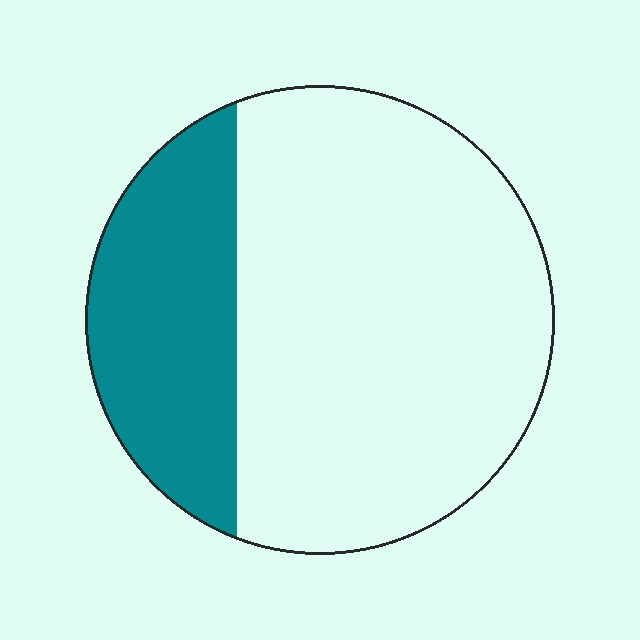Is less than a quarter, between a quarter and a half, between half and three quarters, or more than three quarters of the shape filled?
Between a quarter and a half.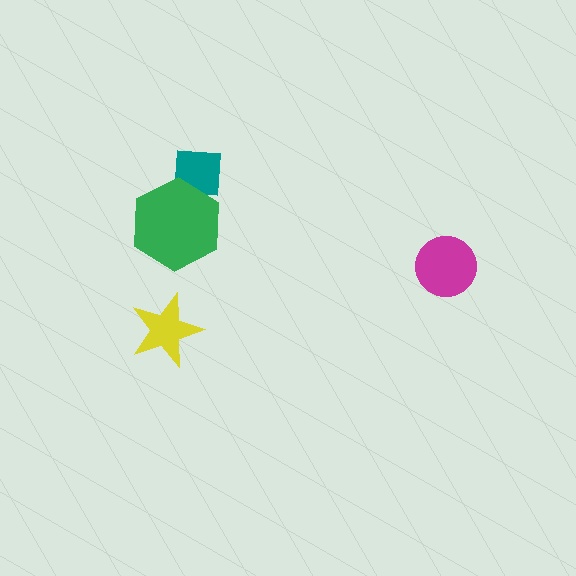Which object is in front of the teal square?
The green hexagon is in front of the teal square.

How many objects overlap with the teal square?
1 object overlaps with the teal square.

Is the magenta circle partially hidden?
No, no other shape covers it.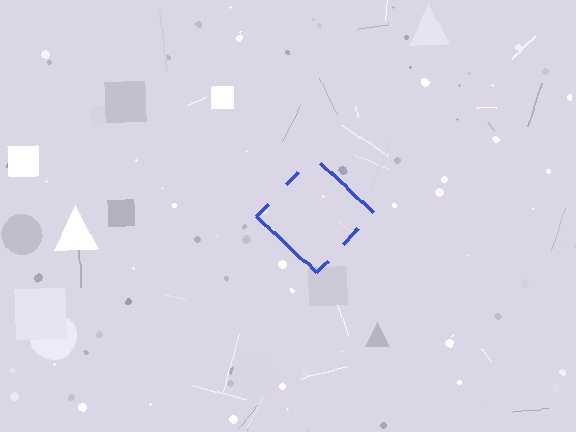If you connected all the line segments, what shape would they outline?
They would outline a diamond.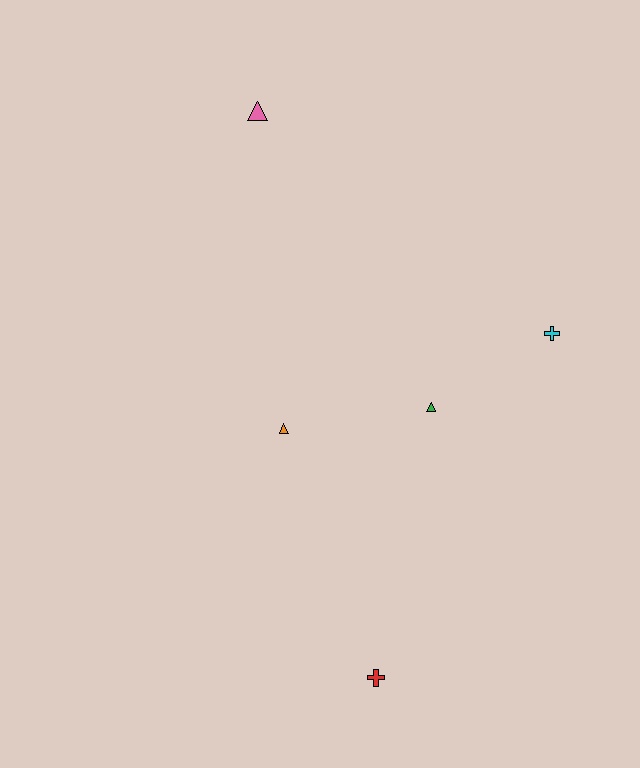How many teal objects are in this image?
There are no teal objects.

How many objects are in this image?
There are 5 objects.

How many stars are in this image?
There are no stars.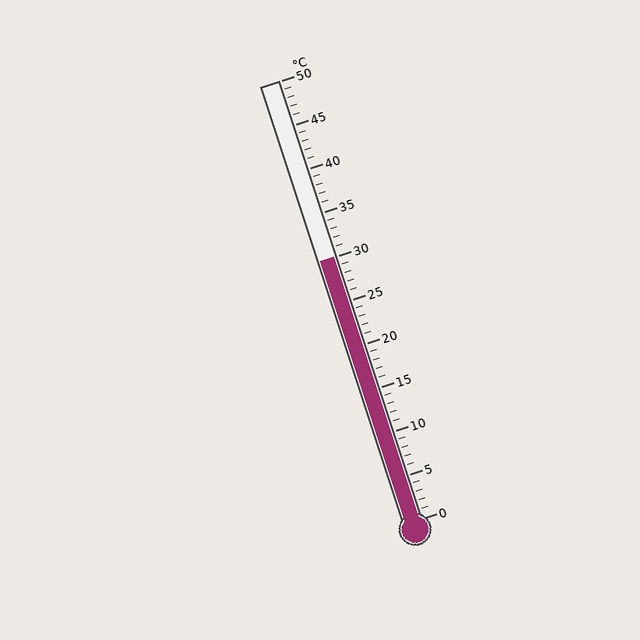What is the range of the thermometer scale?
The thermometer scale ranges from 0°C to 50°C.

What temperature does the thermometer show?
The thermometer shows approximately 30°C.